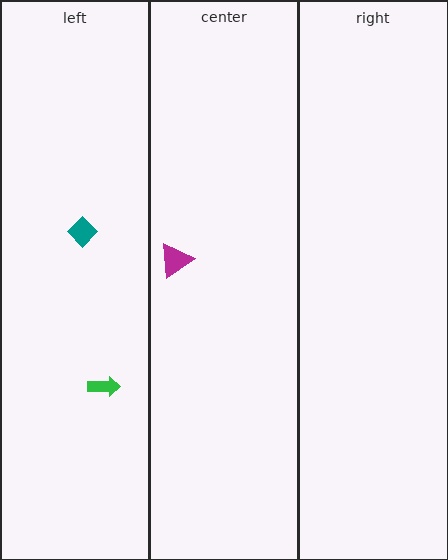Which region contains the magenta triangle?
The center region.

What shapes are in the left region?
The teal diamond, the green arrow.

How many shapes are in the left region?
2.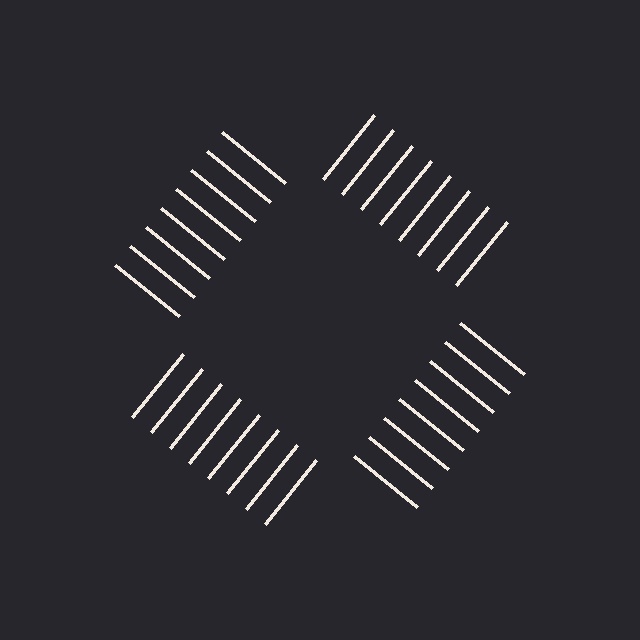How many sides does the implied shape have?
4 sides — the line-ends trace a square.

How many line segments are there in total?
32 — 8 along each of the 4 edges.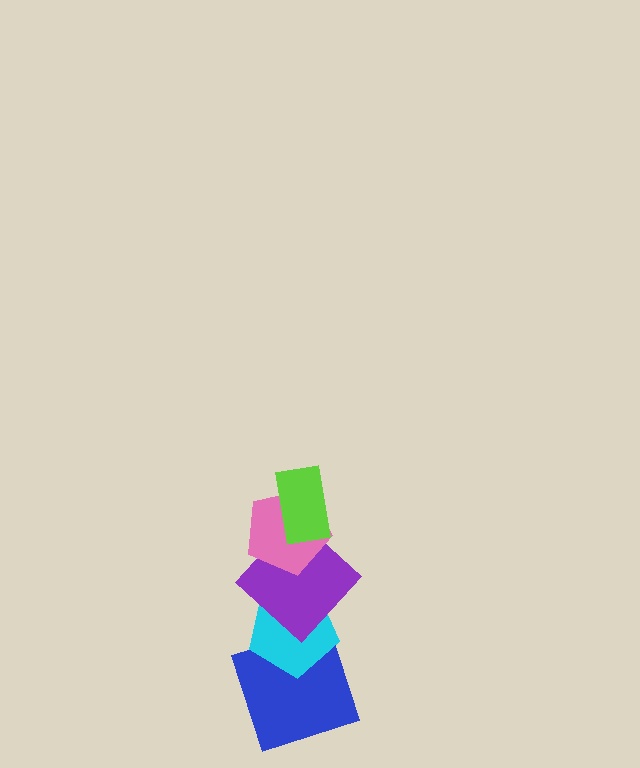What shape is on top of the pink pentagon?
The lime rectangle is on top of the pink pentagon.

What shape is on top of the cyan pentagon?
The purple diamond is on top of the cyan pentagon.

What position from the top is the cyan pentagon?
The cyan pentagon is 4th from the top.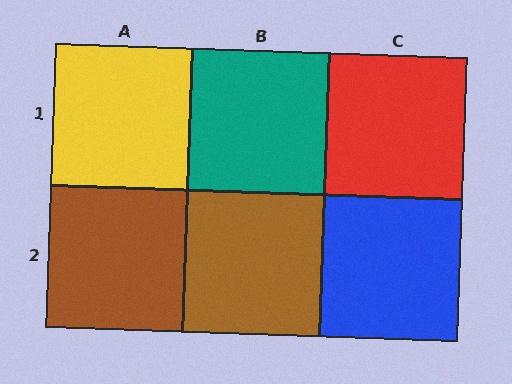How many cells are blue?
1 cell is blue.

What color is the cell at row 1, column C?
Red.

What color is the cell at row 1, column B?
Teal.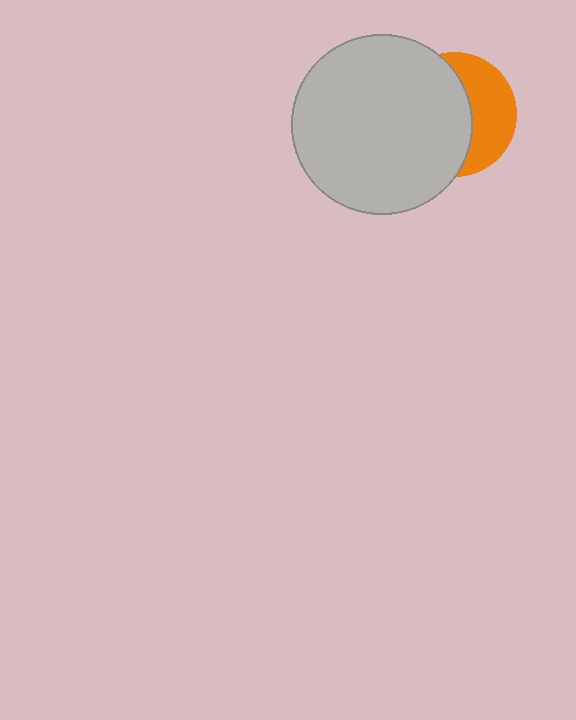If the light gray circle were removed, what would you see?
You would see the complete orange circle.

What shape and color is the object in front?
The object in front is a light gray circle.